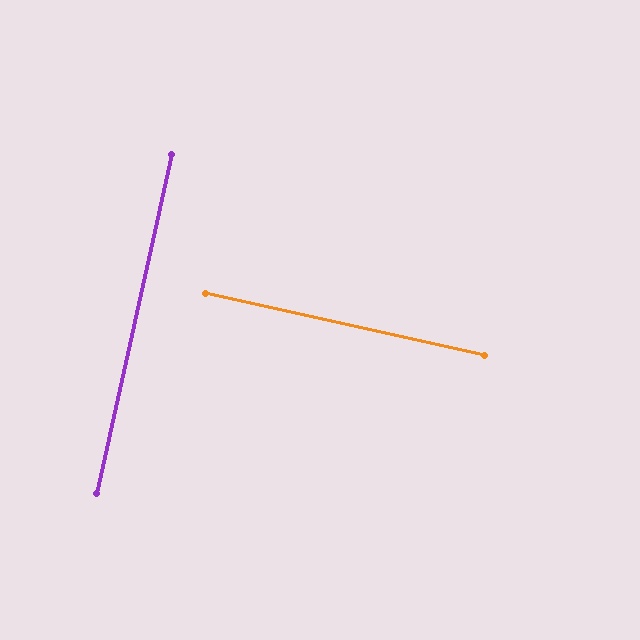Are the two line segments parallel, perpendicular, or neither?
Perpendicular — they meet at approximately 90°.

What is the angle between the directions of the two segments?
Approximately 90 degrees.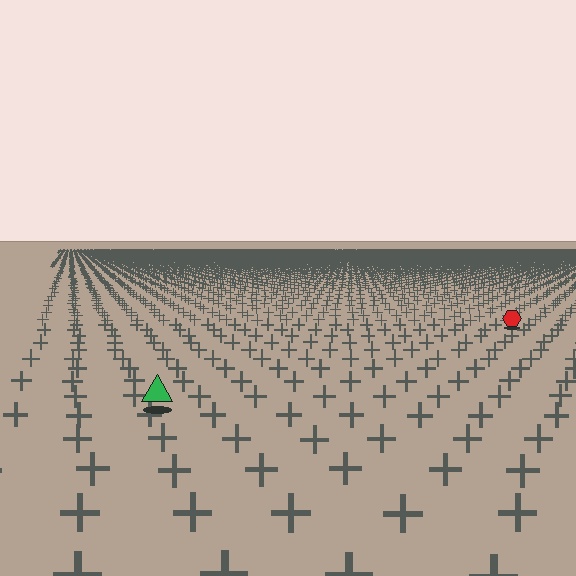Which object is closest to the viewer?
The green triangle is closest. The texture marks near it are larger and more spread out.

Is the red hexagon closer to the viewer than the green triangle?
No. The green triangle is closer — you can tell from the texture gradient: the ground texture is coarser near it.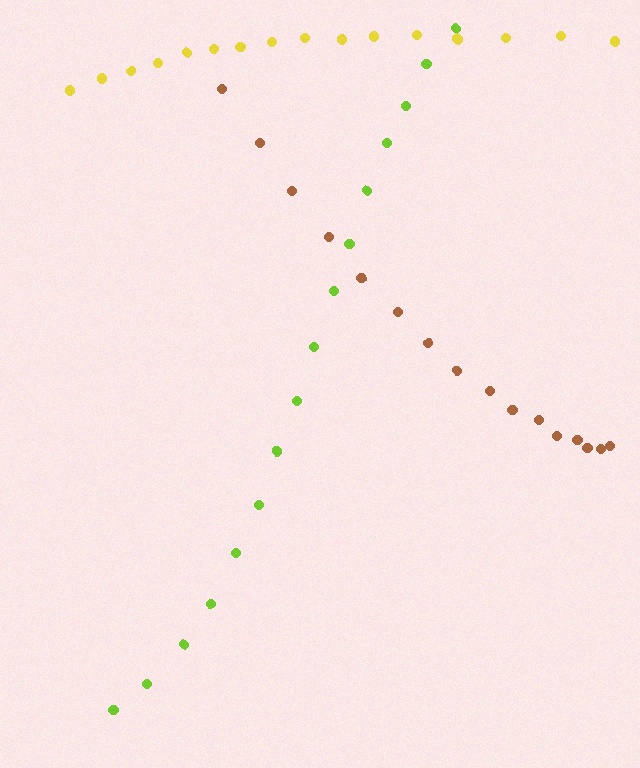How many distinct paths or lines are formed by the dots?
There are 3 distinct paths.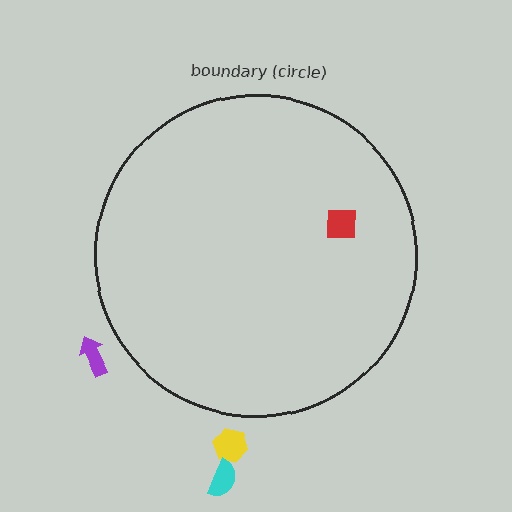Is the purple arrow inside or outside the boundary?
Outside.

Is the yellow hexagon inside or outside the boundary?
Outside.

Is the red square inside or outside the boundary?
Inside.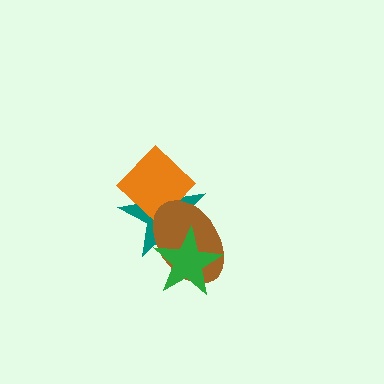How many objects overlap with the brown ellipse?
3 objects overlap with the brown ellipse.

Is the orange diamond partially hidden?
Yes, it is partially covered by another shape.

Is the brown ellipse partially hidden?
Yes, it is partially covered by another shape.